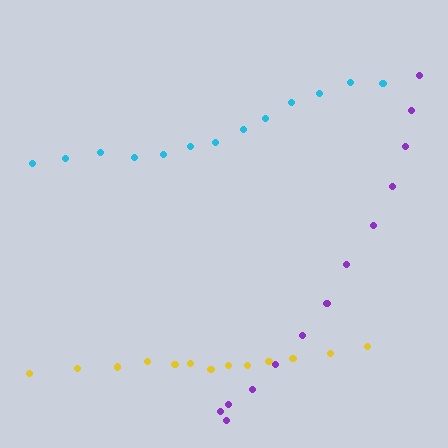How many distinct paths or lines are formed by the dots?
There are 3 distinct paths.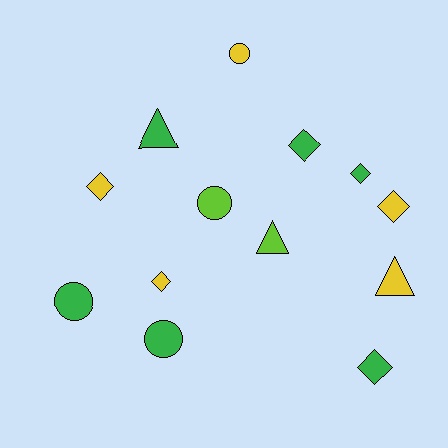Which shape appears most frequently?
Diamond, with 6 objects.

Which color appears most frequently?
Green, with 6 objects.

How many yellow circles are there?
There is 1 yellow circle.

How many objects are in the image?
There are 13 objects.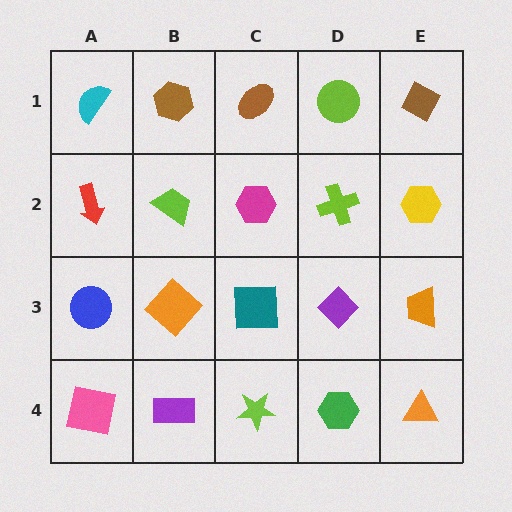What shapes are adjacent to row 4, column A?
A blue circle (row 3, column A), a purple rectangle (row 4, column B).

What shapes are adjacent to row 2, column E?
A brown diamond (row 1, column E), an orange trapezoid (row 3, column E), a lime cross (row 2, column D).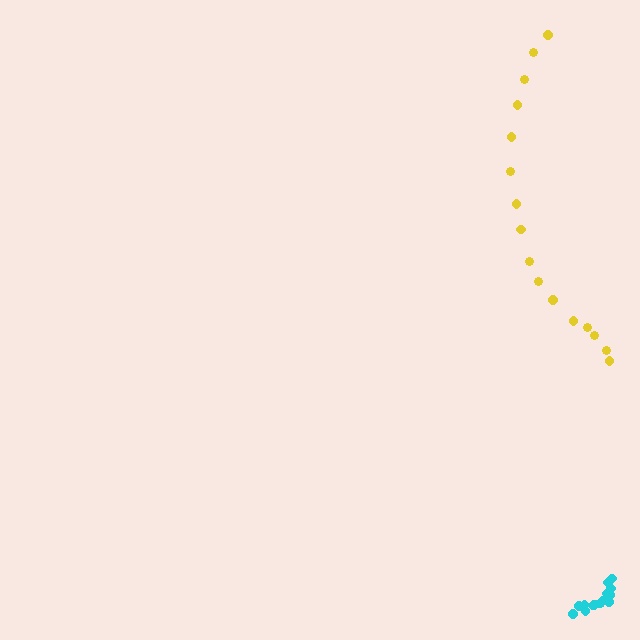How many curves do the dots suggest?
There are 2 distinct paths.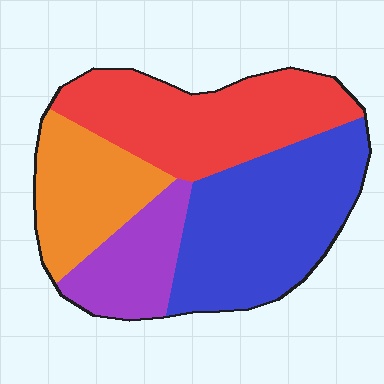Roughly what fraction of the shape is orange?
Orange covers 19% of the shape.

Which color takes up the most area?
Blue, at roughly 35%.